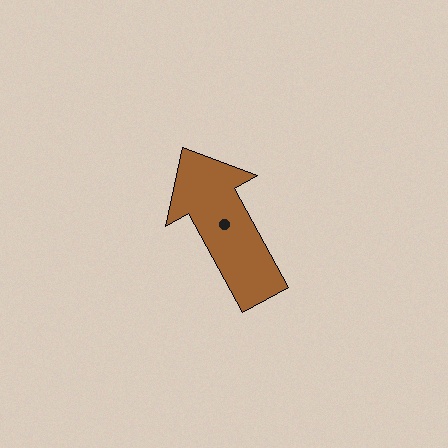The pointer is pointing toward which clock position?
Roughly 11 o'clock.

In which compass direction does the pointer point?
Northwest.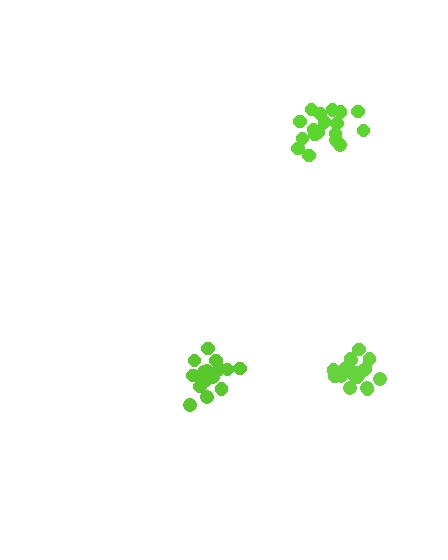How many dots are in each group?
Group 1: 18 dots, Group 2: 19 dots, Group 3: 18 dots (55 total).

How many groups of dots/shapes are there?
There are 3 groups.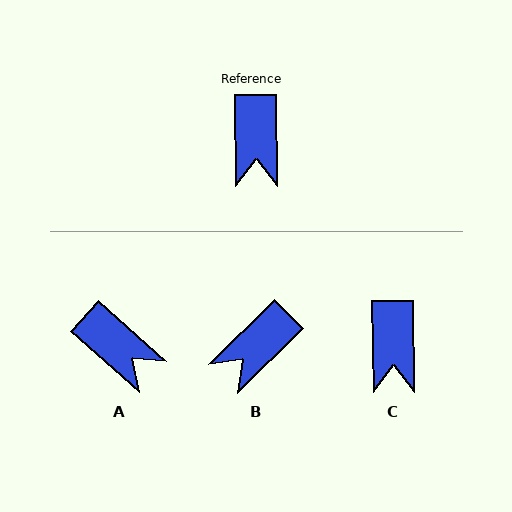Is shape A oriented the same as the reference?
No, it is off by about 47 degrees.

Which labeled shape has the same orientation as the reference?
C.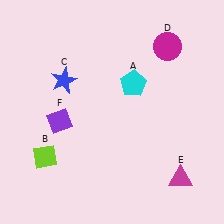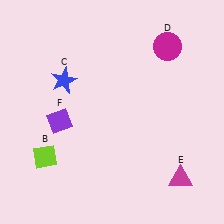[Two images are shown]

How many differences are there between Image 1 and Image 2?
There is 1 difference between the two images.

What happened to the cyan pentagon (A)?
The cyan pentagon (A) was removed in Image 2. It was in the top-right area of Image 1.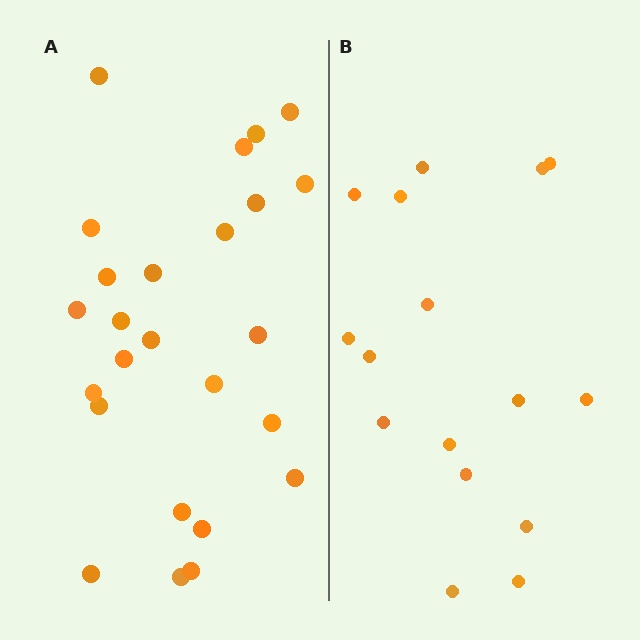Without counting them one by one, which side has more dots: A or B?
Region A (the left region) has more dots.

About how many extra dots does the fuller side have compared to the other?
Region A has roughly 8 or so more dots than region B.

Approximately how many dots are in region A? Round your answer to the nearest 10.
About 20 dots. (The exact count is 25, which rounds to 20.)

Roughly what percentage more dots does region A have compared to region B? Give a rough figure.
About 55% more.